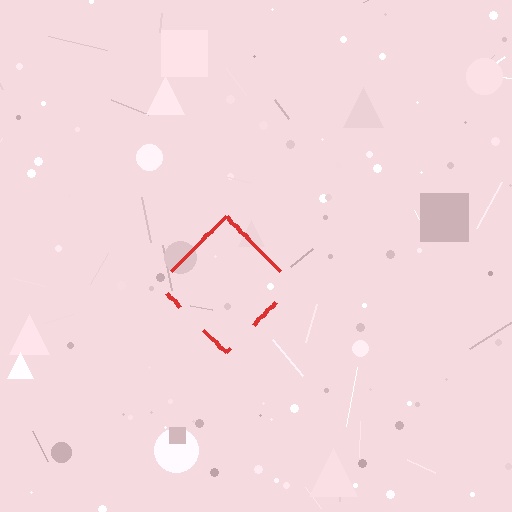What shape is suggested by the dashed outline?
The dashed outline suggests a diamond.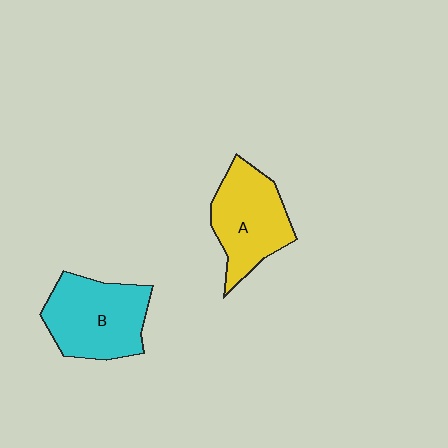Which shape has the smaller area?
Shape A (yellow).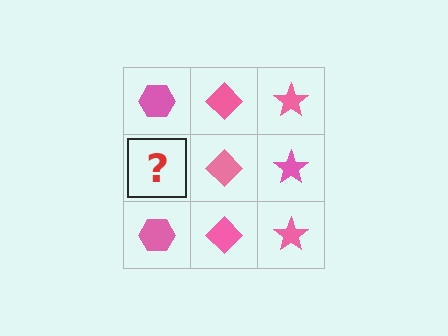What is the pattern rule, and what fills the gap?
The rule is that each column has a consistent shape. The gap should be filled with a pink hexagon.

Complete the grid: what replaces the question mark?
The question mark should be replaced with a pink hexagon.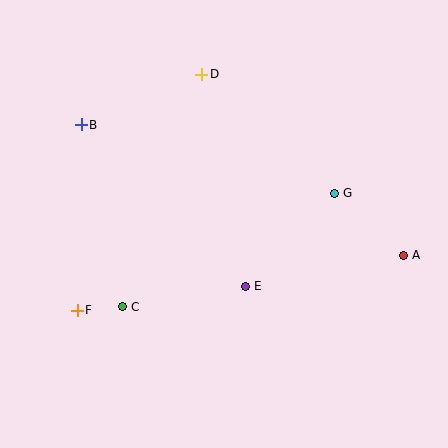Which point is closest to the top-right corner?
Point G is closest to the top-right corner.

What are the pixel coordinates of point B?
Point B is at (81, 125).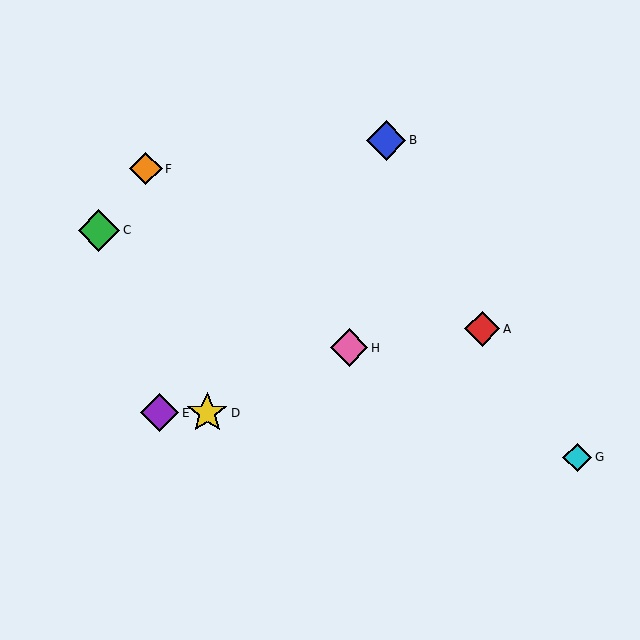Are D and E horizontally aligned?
Yes, both are at y≈413.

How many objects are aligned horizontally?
2 objects (D, E) are aligned horizontally.